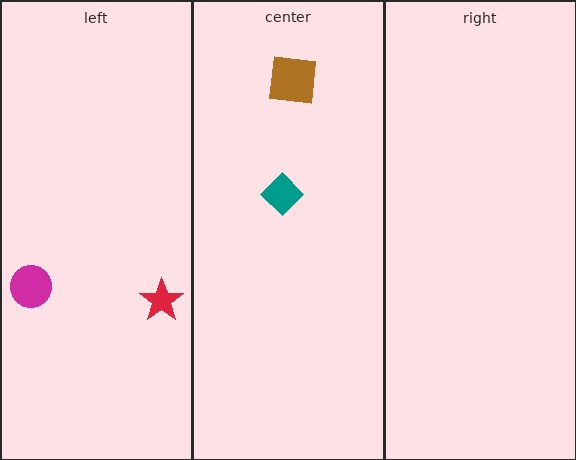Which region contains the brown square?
The center region.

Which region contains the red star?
The left region.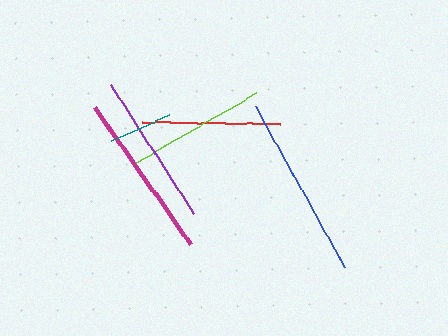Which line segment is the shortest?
The teal line is the shortest at approximately 64 pixels.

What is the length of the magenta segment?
The magenta segment is approximately 168 pixels long.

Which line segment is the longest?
The blue line is the longest at approximately 185 pixels.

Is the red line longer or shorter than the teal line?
The red line is longer than the teal line.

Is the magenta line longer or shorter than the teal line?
The magenta line is longer than the teal line.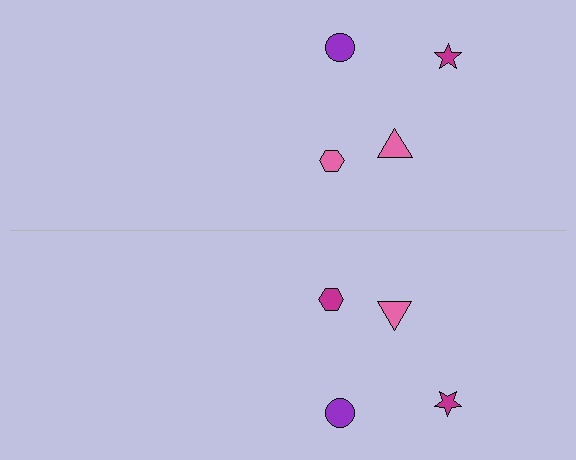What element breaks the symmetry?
The magenta hexagon on the bottom side breaks the symmetry — its mirror counterpart is pink.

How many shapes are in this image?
There are 8 shapes in this image.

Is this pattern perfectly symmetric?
No, the pattern is not perfectly symmetric. The magenta hexagon on the bottom side breaks the symmetry — its mirror counterpart is pink.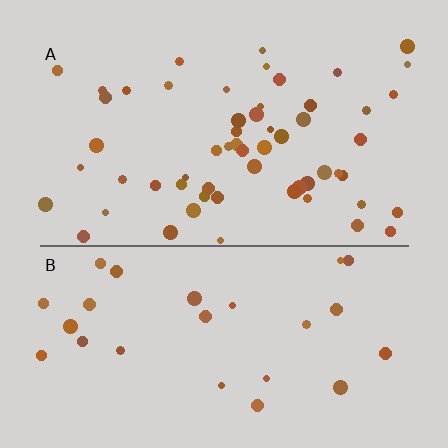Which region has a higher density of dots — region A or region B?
A (the top).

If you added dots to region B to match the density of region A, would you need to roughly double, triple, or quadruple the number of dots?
Approximately double.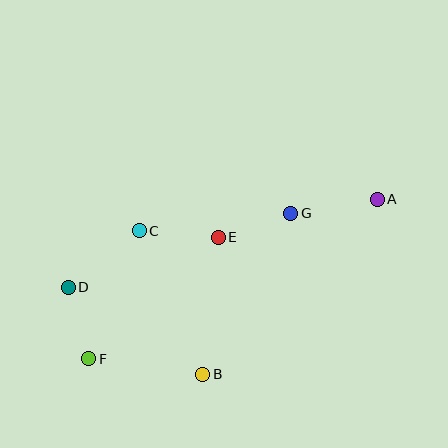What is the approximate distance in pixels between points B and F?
The distance between B and F is approximately 115 pixels.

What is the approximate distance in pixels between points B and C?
The distance between B and C is approximately 157 pixels.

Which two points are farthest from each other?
Points A and F are farthest from each other.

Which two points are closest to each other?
Points D and F are closest to each other.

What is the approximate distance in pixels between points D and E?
The distance between D and E is approximately 158 pixels.